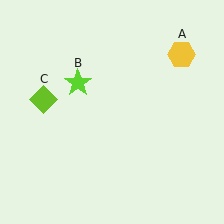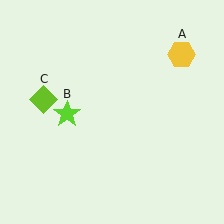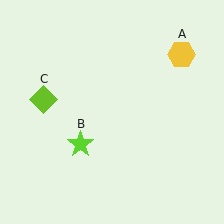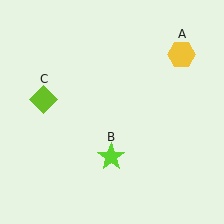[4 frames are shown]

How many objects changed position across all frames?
1 object changed position: lime star (object B).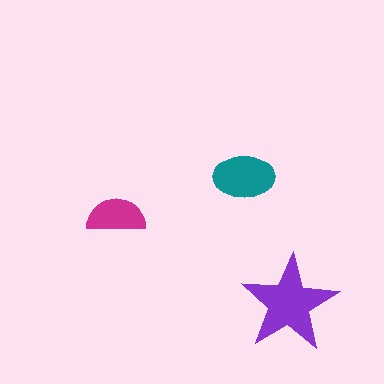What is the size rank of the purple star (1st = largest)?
1st.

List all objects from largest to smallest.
The purple star, the teal ellipse, the magenta semicircle.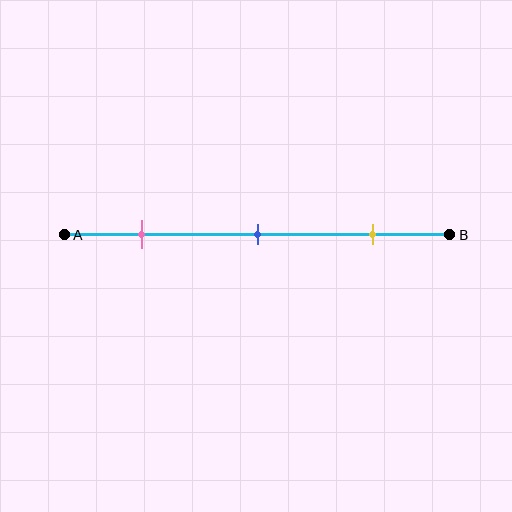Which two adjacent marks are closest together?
The pink and blue marks are the closest adjacent pair.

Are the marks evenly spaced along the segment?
Yes, the marks are approximately evenly spaced.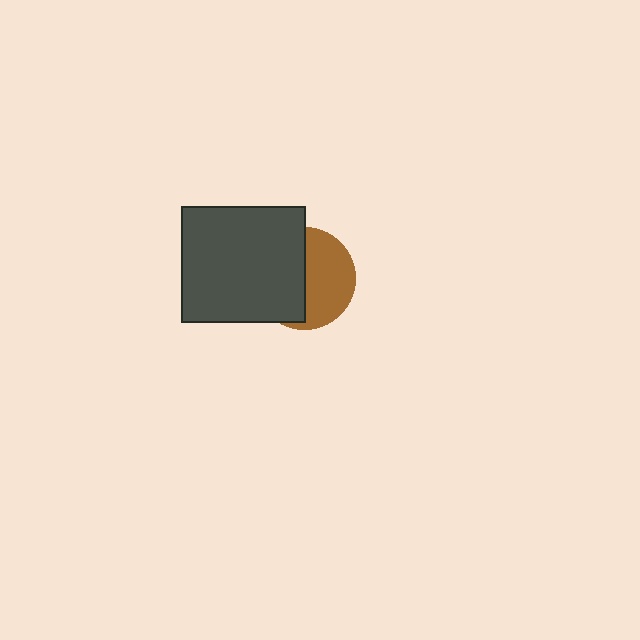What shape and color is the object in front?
The object in front is a dark gray rectangle.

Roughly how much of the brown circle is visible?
About half of it is visible (roughly 50%).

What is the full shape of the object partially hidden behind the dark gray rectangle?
The partially hidden object is a brown circle.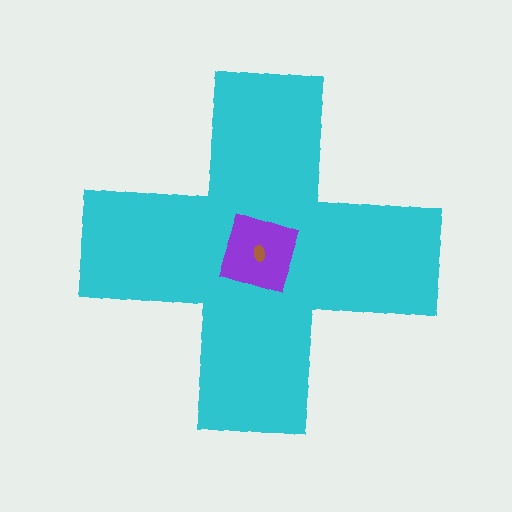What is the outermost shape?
The cyan cross.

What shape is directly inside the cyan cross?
The purple square.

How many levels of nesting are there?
3.